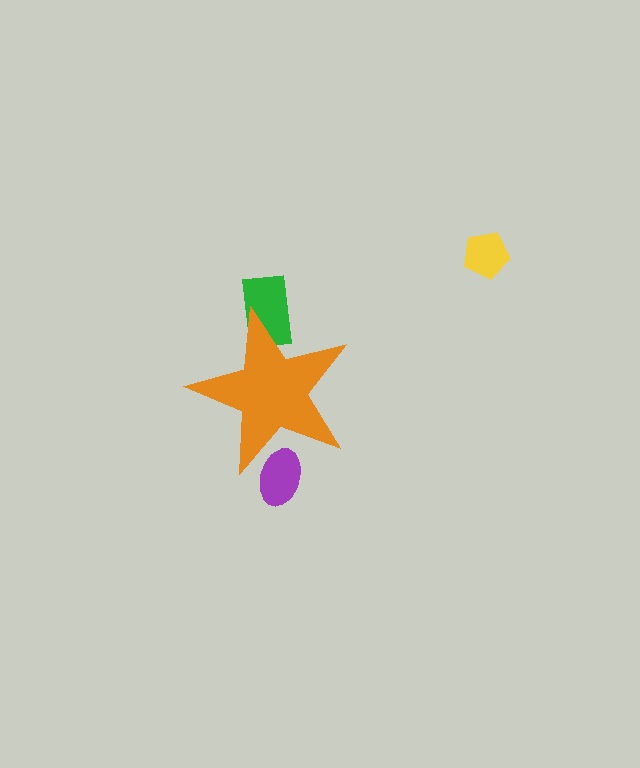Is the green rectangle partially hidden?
Yes, the green rectangle is partially hidden behind the orange star.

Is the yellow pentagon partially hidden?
No, the yellow pentagon is fully visible.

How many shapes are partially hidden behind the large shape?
2 shapes are partially hidden.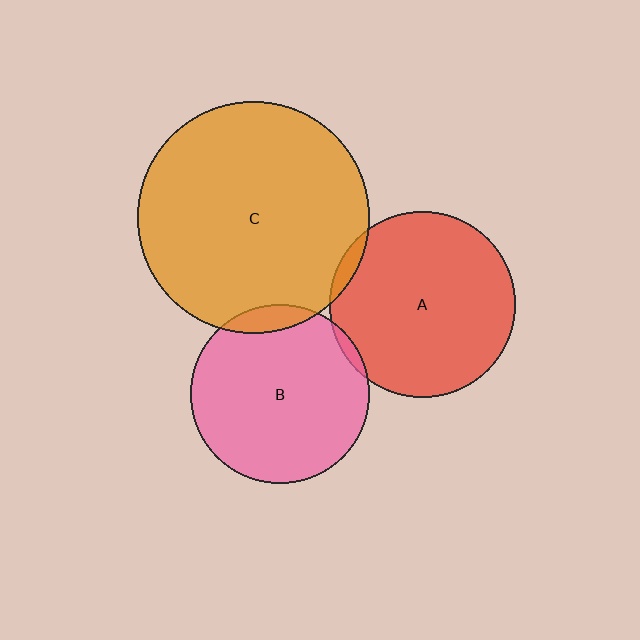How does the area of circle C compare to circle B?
Approximately 1.7 times.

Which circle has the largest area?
Circle C (orange).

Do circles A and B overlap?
Yes.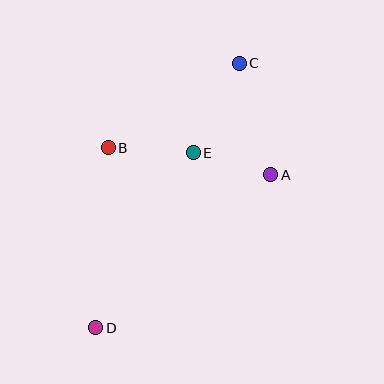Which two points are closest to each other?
Points A and E are closest to each other.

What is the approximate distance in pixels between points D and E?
The distance between D and E is approximately 200 pixels.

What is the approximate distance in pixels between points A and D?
The distance between A and D is approximately 232 pixels.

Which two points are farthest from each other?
Points C and D are farthest from each other.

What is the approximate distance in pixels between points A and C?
The distance between A and C is approximately 116 pixels.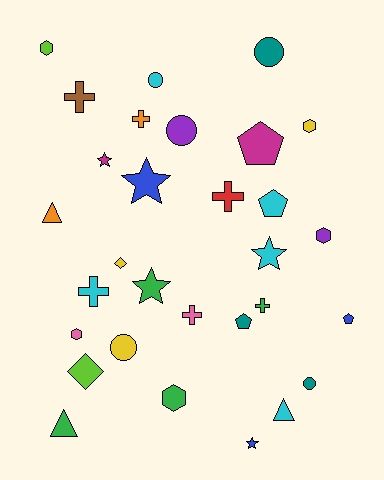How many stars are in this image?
There are 5 stars.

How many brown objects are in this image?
There is 1 brown object.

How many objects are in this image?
There are 30 objects.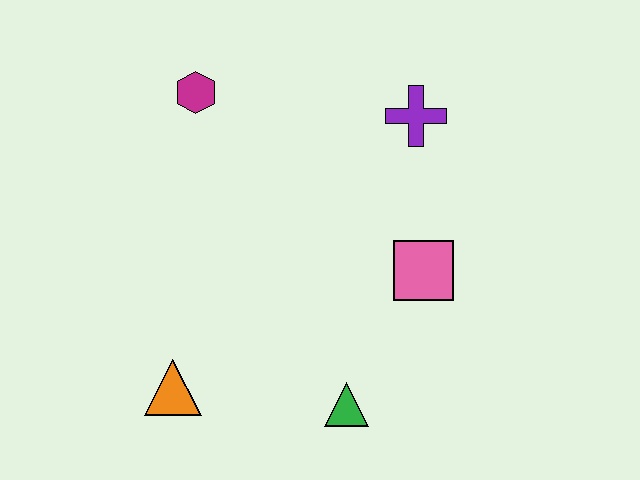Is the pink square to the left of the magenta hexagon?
No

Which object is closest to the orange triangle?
The green triangle is closest to the orange triangle.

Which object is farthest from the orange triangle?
The purple cross is farthest from the orange triangle.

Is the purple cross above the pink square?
Yes